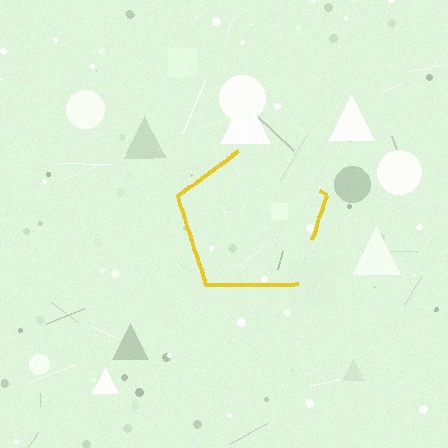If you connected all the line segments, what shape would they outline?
They would outline a pentagon.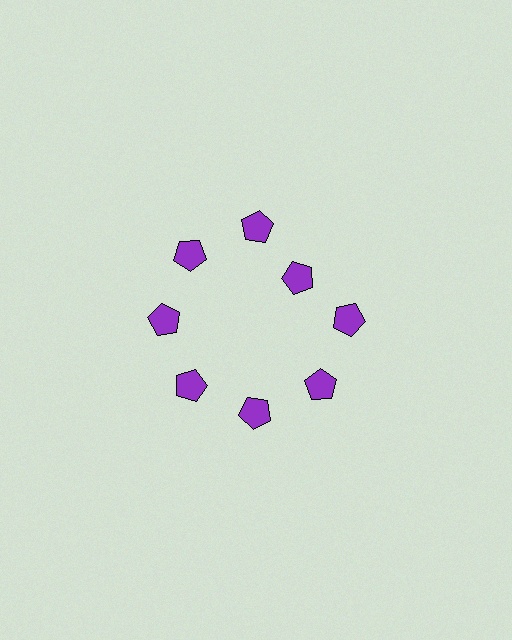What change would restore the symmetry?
The symmetry would be restored by moving it outward, back onto the ring so that all 8 pentagons sit at equal angles and equal distance from the center.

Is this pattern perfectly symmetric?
No. The 8 purple pentagons are arranged in a ring, but one element near the 2 o'clock position is pulled inward toward the center, breaking the 8-fold rotational symmetry.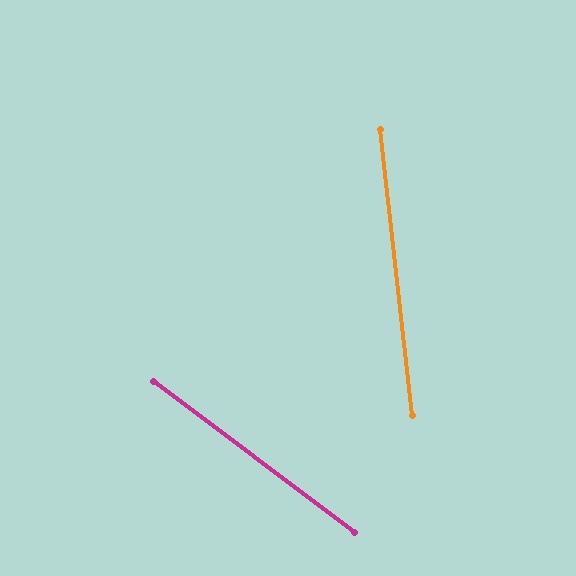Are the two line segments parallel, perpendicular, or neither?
Neither parallel nor perpendicular — they differ by about 47°.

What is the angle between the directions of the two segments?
Approximately 47 degrees.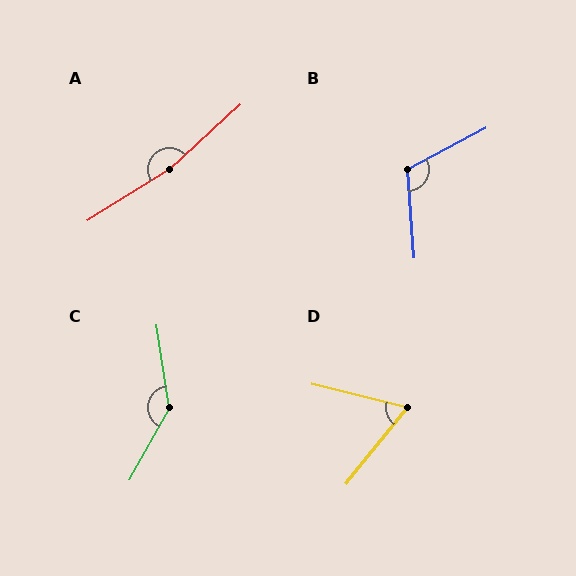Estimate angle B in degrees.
Approximately 114 degrees.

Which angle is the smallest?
D, at approximately 66 degrees.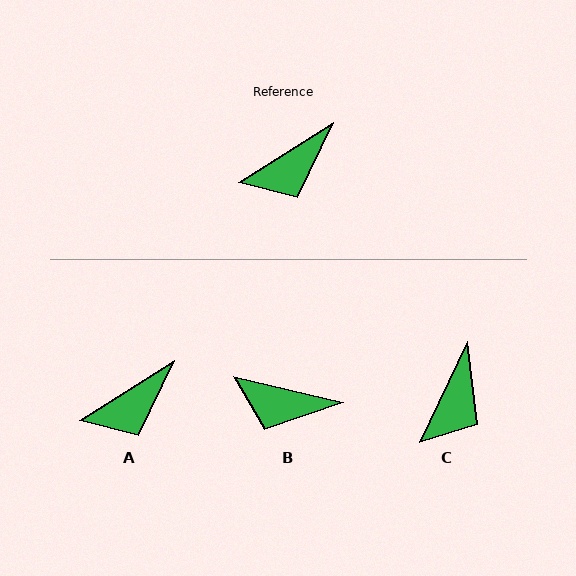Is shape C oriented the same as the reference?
No, it is off by about 32 degrees.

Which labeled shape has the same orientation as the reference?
A.